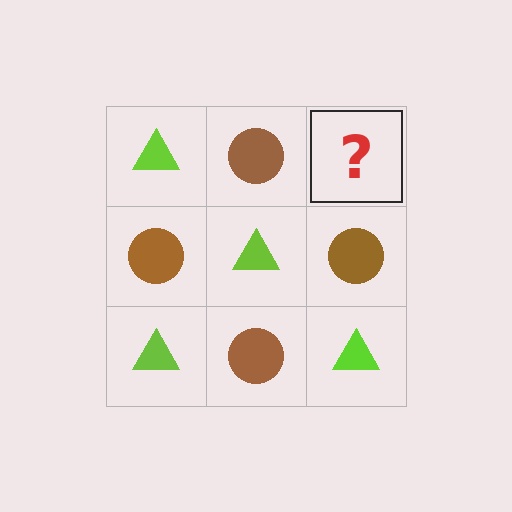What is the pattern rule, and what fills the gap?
The rule is that it alternates lime triangle and brown circle in a checkerboard pattern. The gap should be filled with a lime triangle.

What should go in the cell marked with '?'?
The missing cell should contain a lime triangle.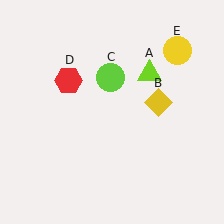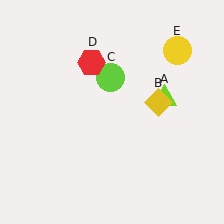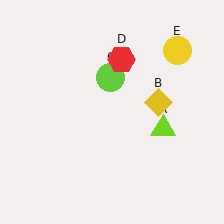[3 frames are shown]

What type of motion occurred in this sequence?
The lime triangle (object A), red hexagon (object D) rotated clockwise around the center of the scene.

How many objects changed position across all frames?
2 objects changed position: lime triangle (object A), red hexagon (object D).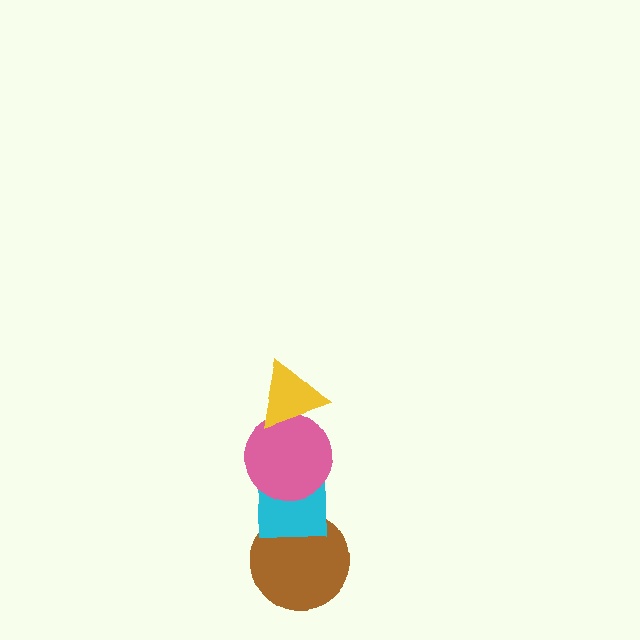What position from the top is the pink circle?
The pink circle is 2nd from the top.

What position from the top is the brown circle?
The brown circle is 4th from the top.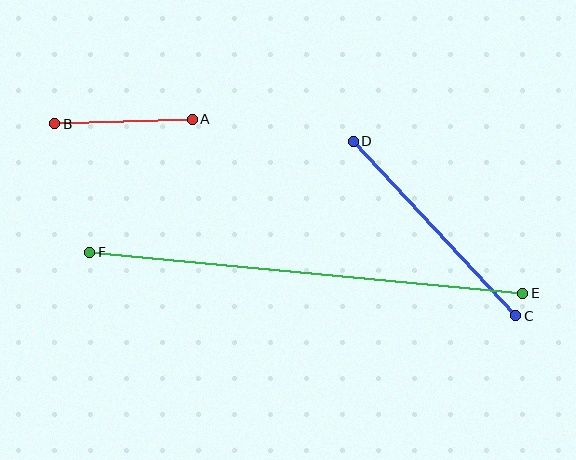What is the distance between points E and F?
The distance is approximately 435 pixels.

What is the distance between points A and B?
The distance is approximately 138 pixels.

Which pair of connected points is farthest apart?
Points E and F are farthest apart.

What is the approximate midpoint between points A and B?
The midpoint is at approximately (124, 122) pixels.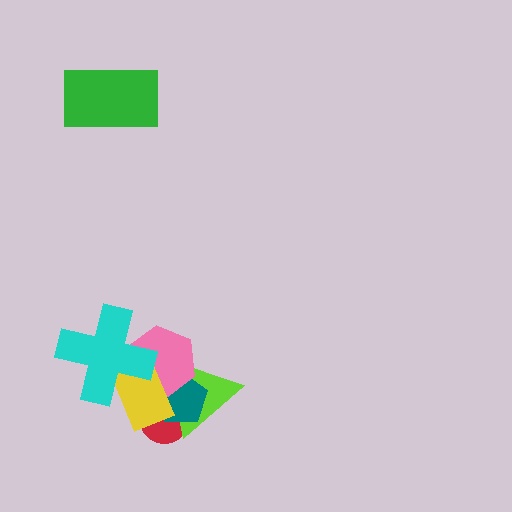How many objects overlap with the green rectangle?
0 objects overlap with the green rectangle.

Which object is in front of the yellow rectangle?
The cyan cross is in front of the yellow rectangle.